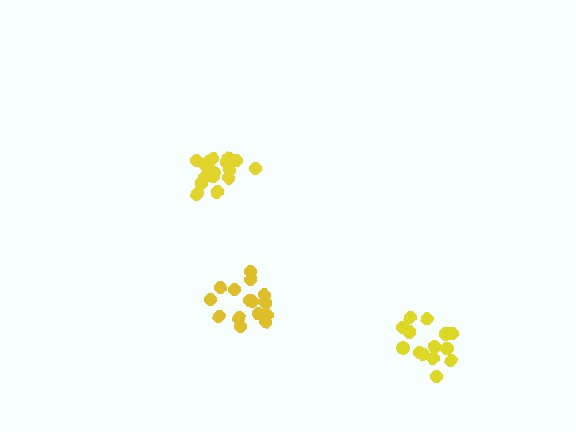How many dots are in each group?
Group 1: 15 dots, Group 2: 15 dots, Group 3: 18 dots (48 total).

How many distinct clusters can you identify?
There are 3 distinct clusters.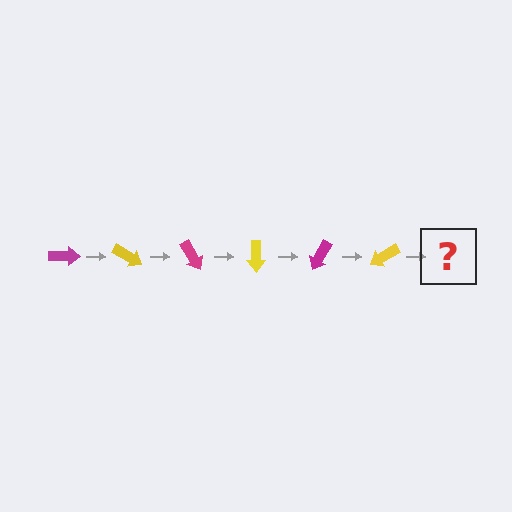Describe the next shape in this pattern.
It should be a magenta arrow, rotated 180 degrees from the start.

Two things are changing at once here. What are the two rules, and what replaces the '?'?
The two rules are that it rotates 30 degrees each step and the color cycles through magenta and yellow. The '?' should be a magenta arrow, rotated 180 degrees from the start.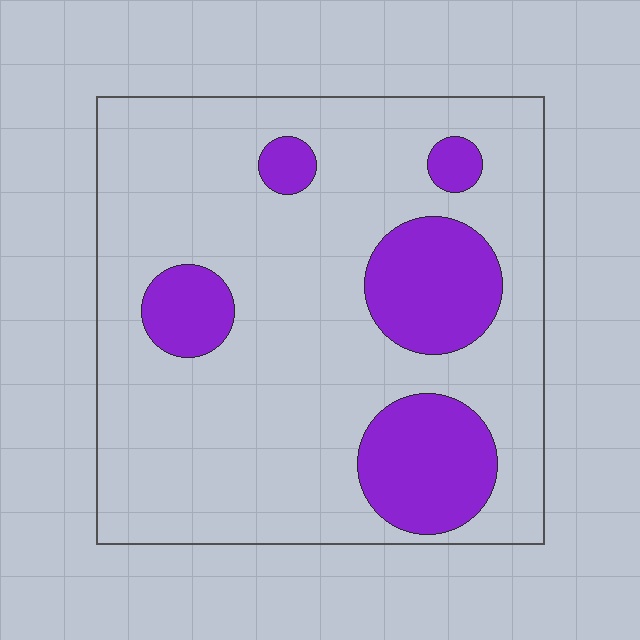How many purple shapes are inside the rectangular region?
5.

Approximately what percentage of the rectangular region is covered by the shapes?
Approximately 20%.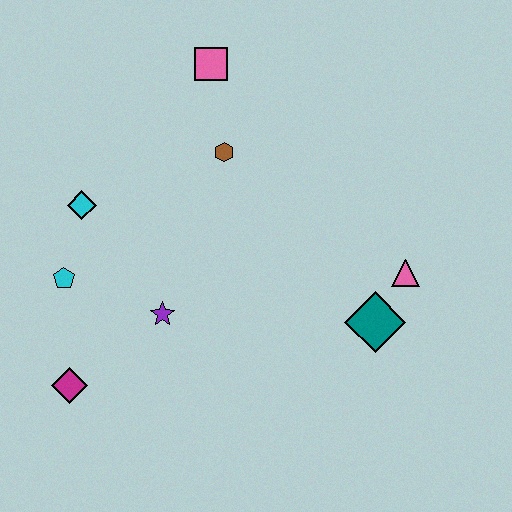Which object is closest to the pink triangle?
The teal diamond is closest to the pink triangle.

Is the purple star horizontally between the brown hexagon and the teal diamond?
No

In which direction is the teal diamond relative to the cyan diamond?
The teal diamond is to the right of the cyan diamond.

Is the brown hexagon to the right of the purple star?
Yes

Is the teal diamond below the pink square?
Yes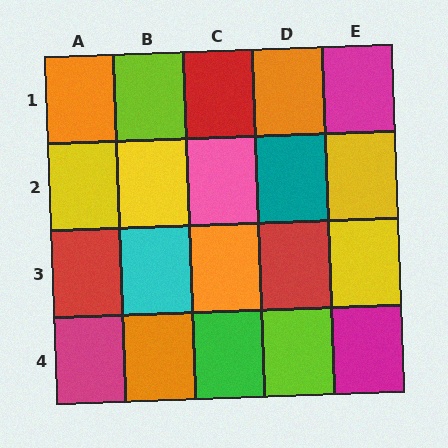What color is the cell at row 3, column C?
Orange.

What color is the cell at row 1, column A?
Orange.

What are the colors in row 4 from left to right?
Magenta, orange, green, lime, magenta.